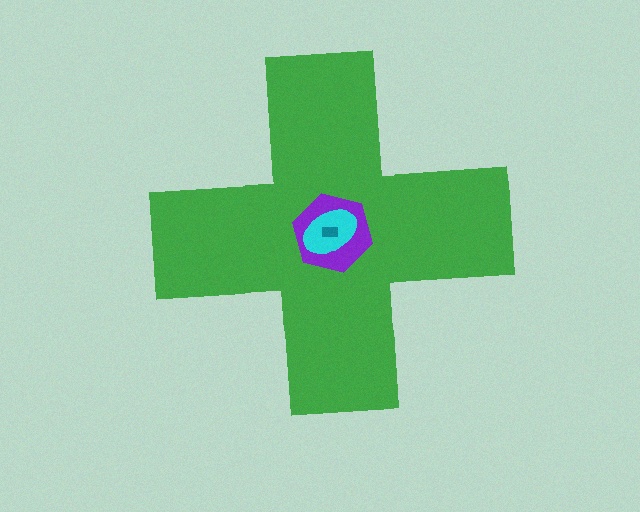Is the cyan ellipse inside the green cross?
Yes.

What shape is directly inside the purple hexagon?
The cyan ellipse.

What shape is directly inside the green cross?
The purple hexagon.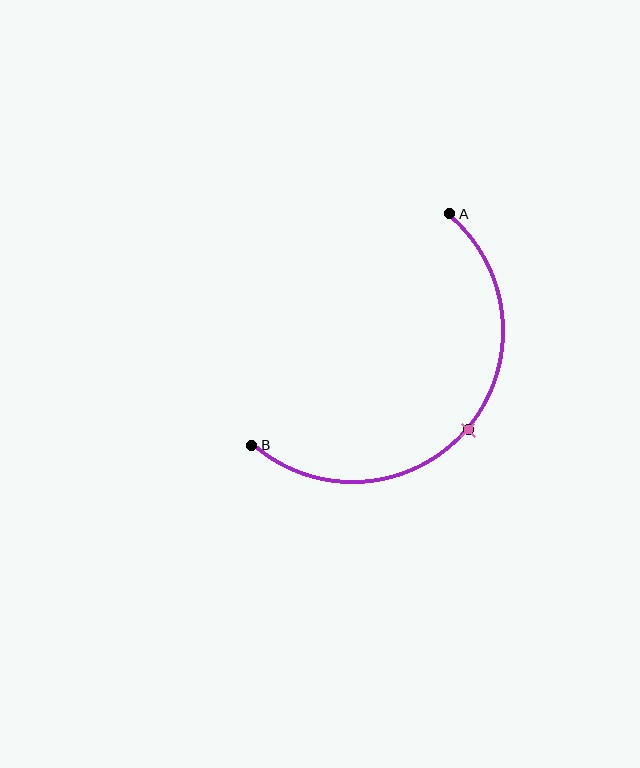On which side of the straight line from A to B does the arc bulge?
The arc bulges below and to the right of the straight line connecting A and B.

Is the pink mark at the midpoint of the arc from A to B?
Yes. The pink mark lies on the arc at equal arc-length from both A and B — it is the arc midpoint.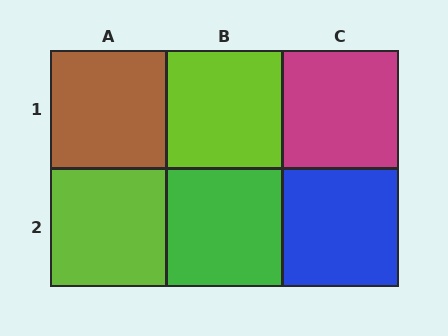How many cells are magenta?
1 cell is magenta.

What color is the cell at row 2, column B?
Green.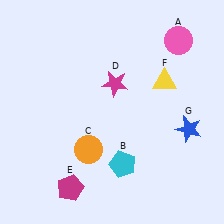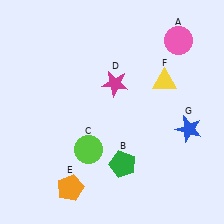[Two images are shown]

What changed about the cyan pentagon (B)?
In Image 1, B is cyan. In Image 2, it changed to green.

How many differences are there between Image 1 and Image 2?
There are 3 differences between the two images.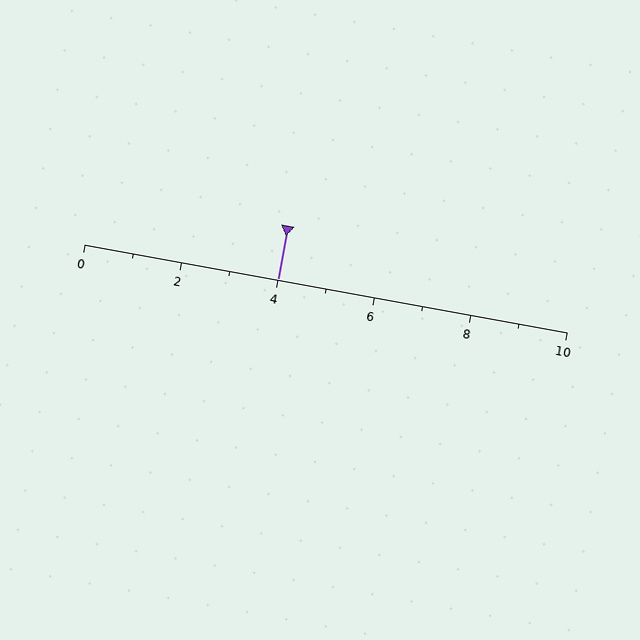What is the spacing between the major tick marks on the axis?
The major ticks are spaced 2 apart.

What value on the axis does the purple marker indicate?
The marker indicates approximately 4.